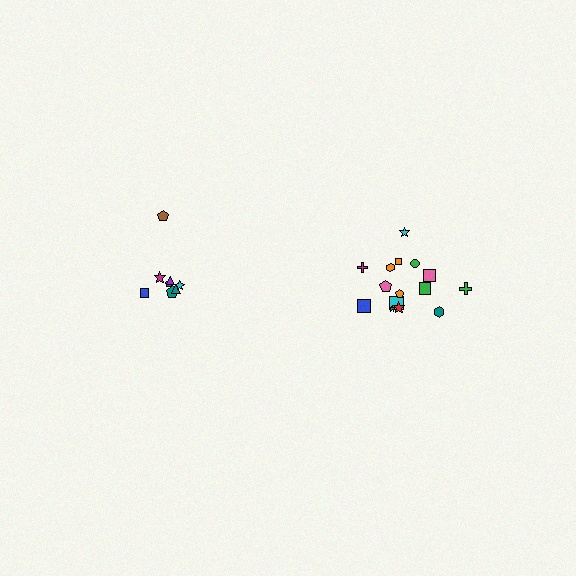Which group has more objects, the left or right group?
The right group.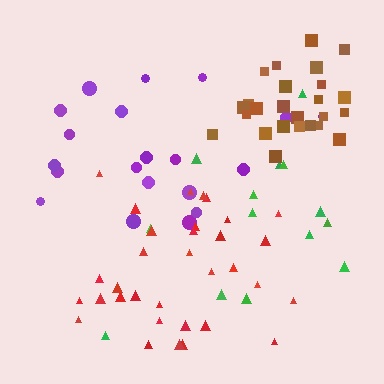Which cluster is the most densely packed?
Brown.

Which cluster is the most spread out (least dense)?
Green.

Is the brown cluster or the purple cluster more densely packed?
Brown.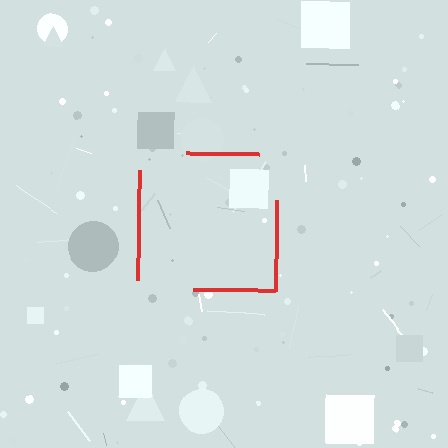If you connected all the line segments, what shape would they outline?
They would outline a square.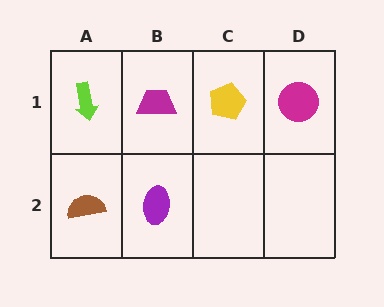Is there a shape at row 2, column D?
No, that cell is empty.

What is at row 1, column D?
A magenta circle.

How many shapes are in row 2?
2 shapes.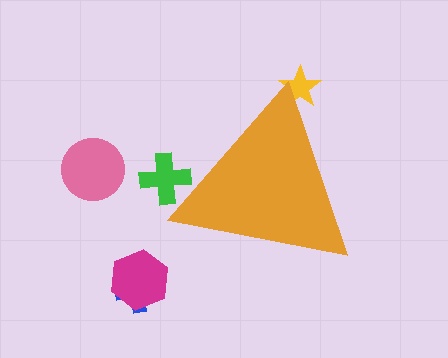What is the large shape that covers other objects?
An orange triangle.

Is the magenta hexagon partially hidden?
No, the magenta hexagon is fully visible.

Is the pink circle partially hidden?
No, the pink circle is fully visible.